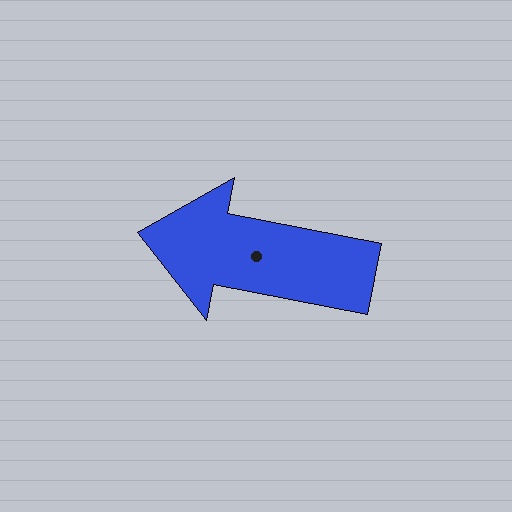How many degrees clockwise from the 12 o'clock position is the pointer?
Approximately 281 degrees.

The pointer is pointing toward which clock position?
Roughly 9 o'clock.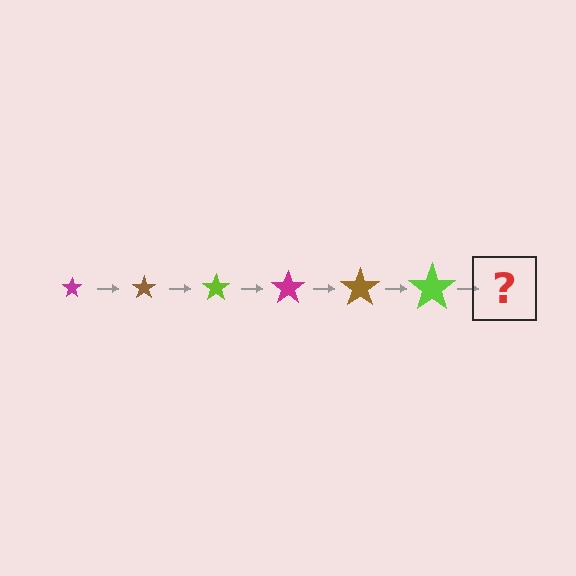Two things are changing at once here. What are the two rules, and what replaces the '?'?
The two rules are that the star grows larger each step and the color cycles through magenta, brown, and lime. The '?' should be a magenta star, larger than the previous one.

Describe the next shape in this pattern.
It should be a magenta star, larger than the previous one.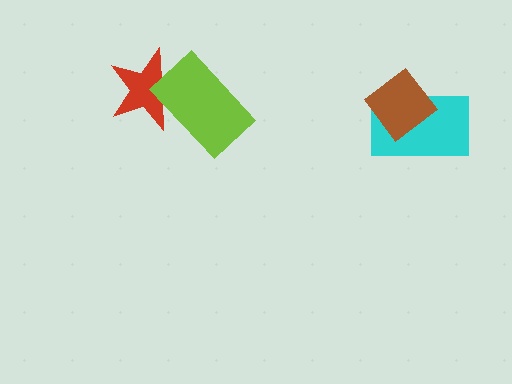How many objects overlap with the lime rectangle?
1 object overlaps with the lime rectangle.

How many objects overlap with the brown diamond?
1 object overlaps with the brown diamond.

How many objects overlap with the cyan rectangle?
1 object overlaps with the cyan rectangle.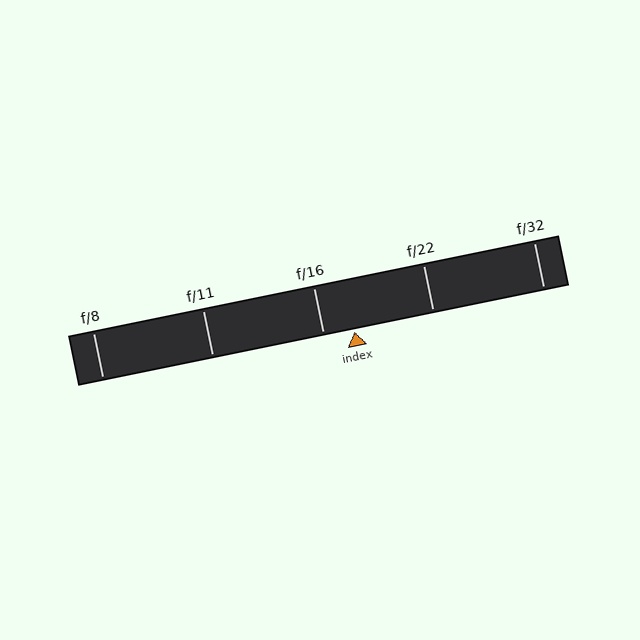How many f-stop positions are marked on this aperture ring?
There are 5 f-stop positions marked.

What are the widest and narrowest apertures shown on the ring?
The widest aperture shown is f/8 and the narrowest is f/32.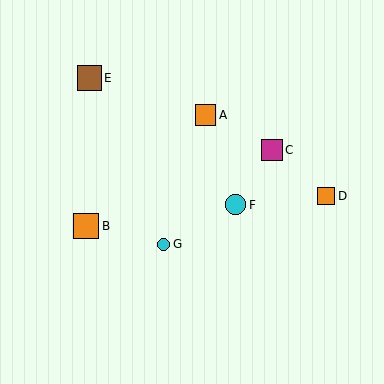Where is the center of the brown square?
The center of the brown square is at (89, 78).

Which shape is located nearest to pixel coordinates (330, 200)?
The orange square (labeled D) at (326, 196) is nearest to that location.